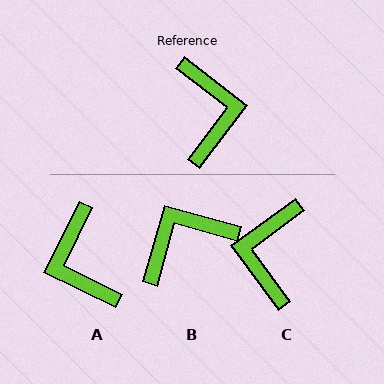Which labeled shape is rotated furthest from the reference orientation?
A, about 169 degrees away.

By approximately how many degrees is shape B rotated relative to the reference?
Approximately 112 degrees counter-clockwise.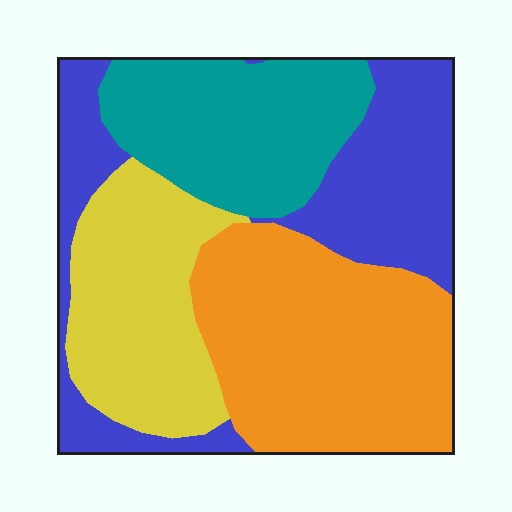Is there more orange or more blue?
Orange.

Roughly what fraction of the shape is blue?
Blue takes up about one quarter (1/4) of the shape.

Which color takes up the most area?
Orange, at roughly 30%.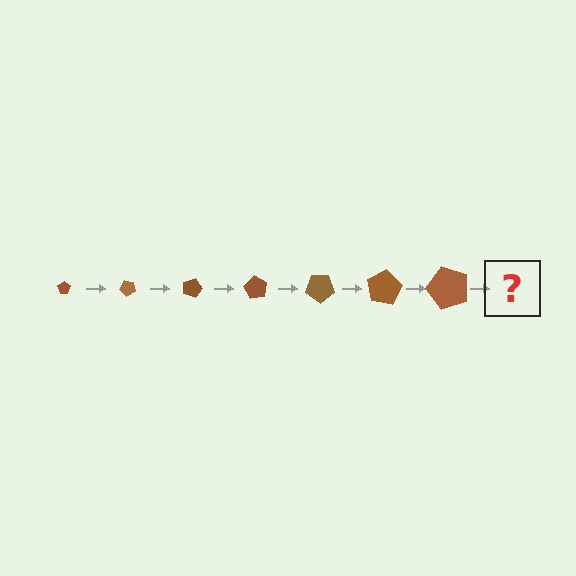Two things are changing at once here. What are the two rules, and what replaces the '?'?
The two rules are that the pentagon grows larger each step and it rotates 45 degrees each step. The '?' should be a pentagon, larger than the previous one and rotated 315 degrees from the start.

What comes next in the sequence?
The next element should be a pentagon, larger than the previous one and rotated 315 degrees from the start.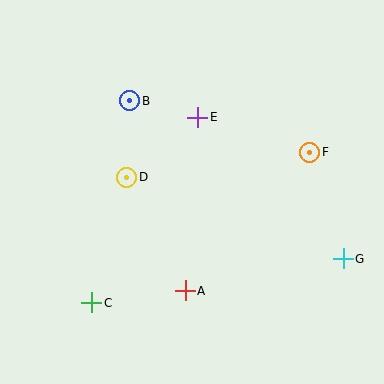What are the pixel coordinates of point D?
Point D is at (127, 177).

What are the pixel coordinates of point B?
Point B is at (130, 101).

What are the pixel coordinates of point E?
Point E is at (198, 117).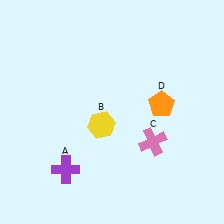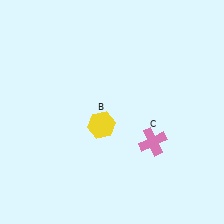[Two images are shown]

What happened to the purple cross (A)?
The purple cross (A) was removed in Image 2. It was in the bottom-left area of Image 1.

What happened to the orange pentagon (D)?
The orange pentagon (D) was removed in Image 2. It was in the top-right area of Image 1.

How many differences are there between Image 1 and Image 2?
There are 2 differences between the two images.